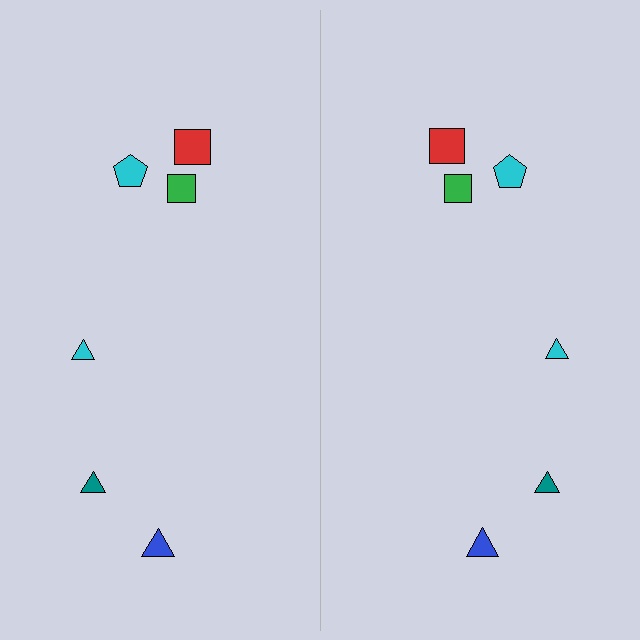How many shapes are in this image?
There are 12 shapes in this image.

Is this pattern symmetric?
Yes, this pattern has bilateral (reflection) symmetry.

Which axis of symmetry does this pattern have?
The pattern has a vertical axis of symmetry running through the center of the image.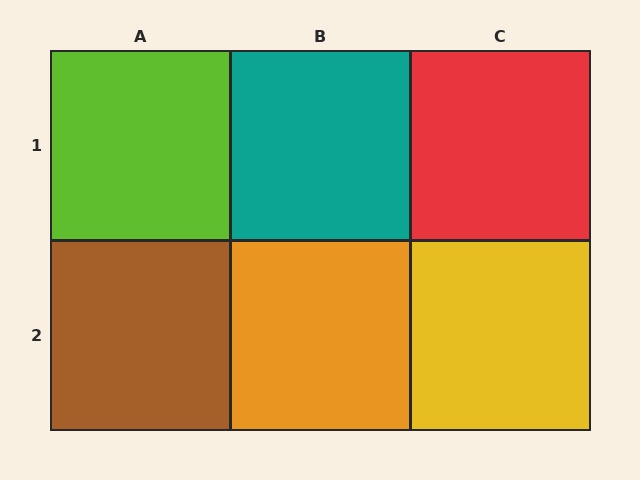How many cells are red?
1 cell is red.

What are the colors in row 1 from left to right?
Lime, teal, red.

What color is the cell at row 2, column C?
Yellow.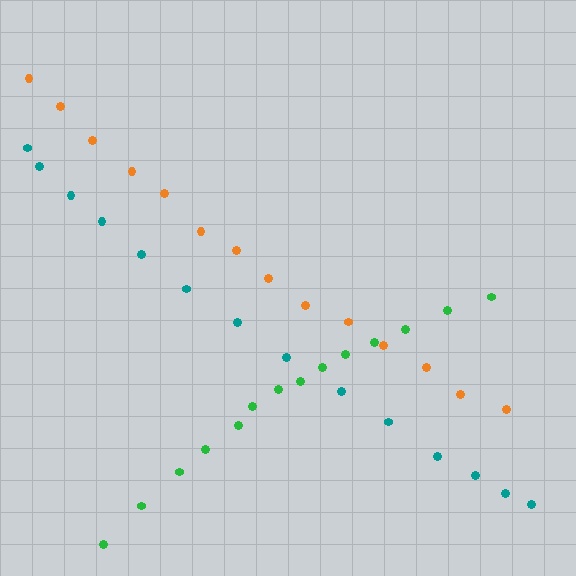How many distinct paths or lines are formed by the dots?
There are 3 distinct paths.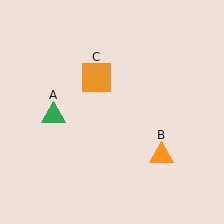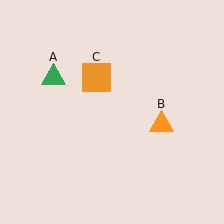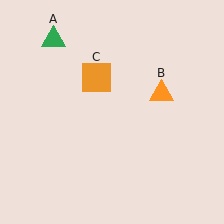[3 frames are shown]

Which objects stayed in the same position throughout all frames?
Orange square (object C) remained stationary.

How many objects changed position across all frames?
2 objects changed position: green triangle (object A), orange triangle (object B).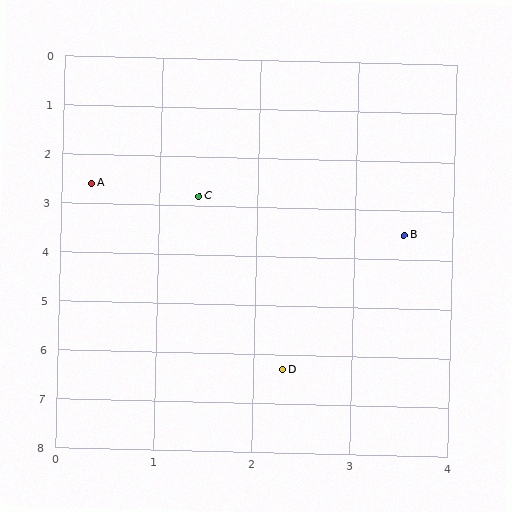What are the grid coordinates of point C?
Point C is at approximately (1.4, 2.8).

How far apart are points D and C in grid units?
Points D and C are about 3.6 grid units apart.